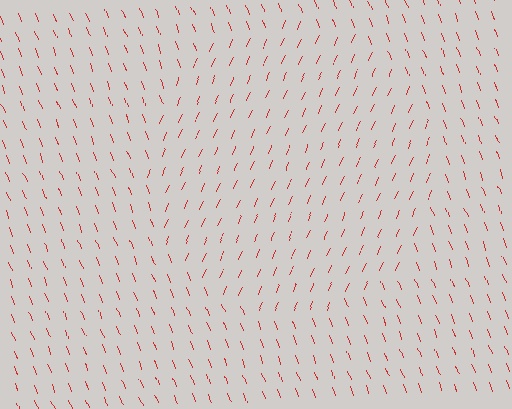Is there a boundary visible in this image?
Yes, there is a texture boundary formed by a change in line orientation.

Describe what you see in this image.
The image is filled with small red line segments. A circle region in the image has lines oriented differently from the surrounding lines, creating a visible texture boundary.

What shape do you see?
I see a circle.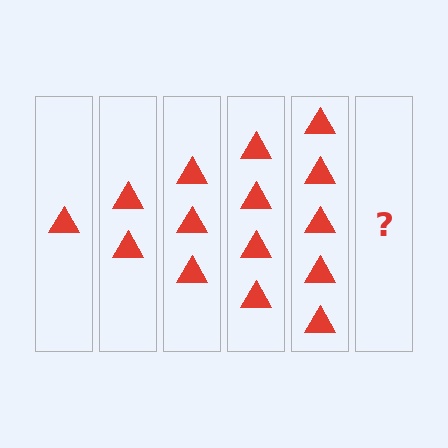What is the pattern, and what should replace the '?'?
The pattern is that each step adds one more triangle. The '?' should be 6 triangles.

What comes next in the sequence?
The next element should be 6 triangles.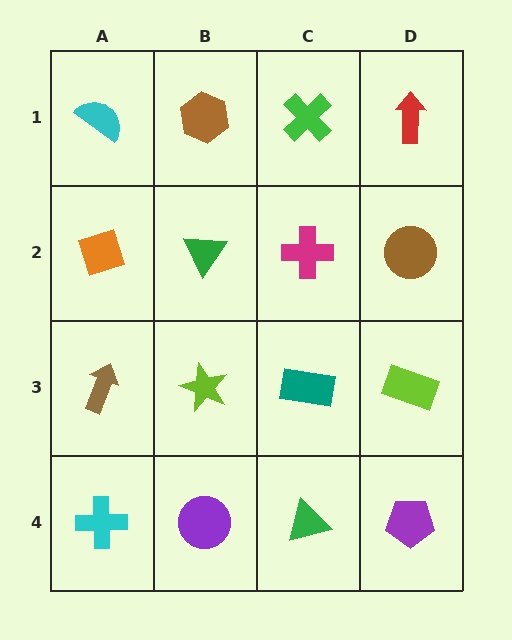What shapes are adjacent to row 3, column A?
An orange diamond (row 2, column A), a cyan cross (row 4, column A), a lime star (row 3, column B).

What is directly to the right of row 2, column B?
A magenta cross.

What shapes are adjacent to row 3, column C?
A magenta cross (row 2, column C), a green triangle (row 4, column C), a lime star (row 3, column B), a lime rectangle (row 3, column D).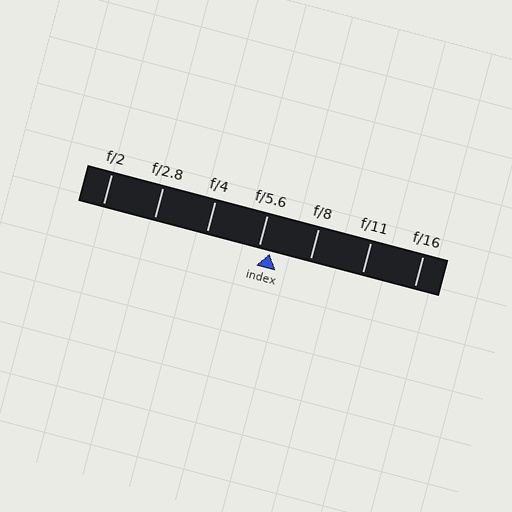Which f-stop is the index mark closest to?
The index mark is closest to f/5.6.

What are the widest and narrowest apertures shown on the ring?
The widest aperture shown is f/2 and the narrowest is f/16.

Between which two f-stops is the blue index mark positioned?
The index mark is between f/5.6 and f/8.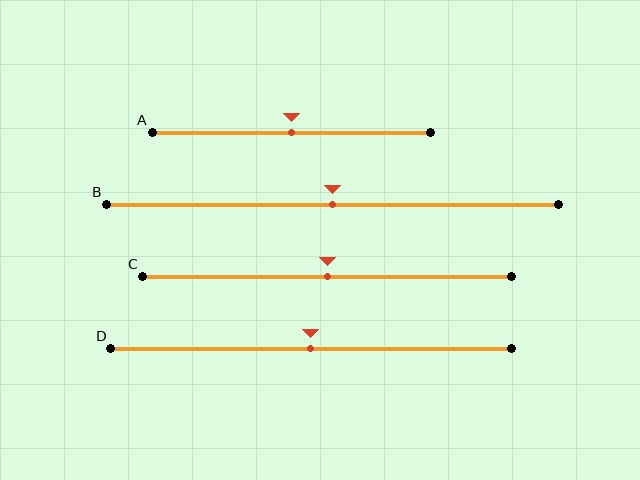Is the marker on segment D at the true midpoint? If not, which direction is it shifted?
Yes, the marker on segment D is at the true midpoint.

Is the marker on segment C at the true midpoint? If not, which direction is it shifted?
Yes, the marker on segment C is at the true midpoint.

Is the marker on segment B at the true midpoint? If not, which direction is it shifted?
Yes, the marker on segment B is at the true midpoint.